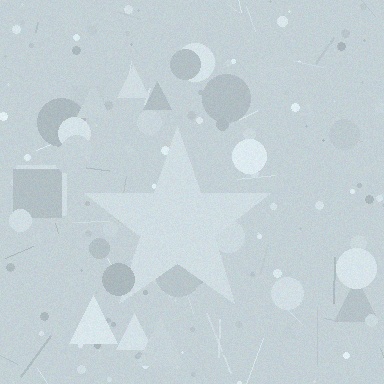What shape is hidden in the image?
A star is hidden in the image.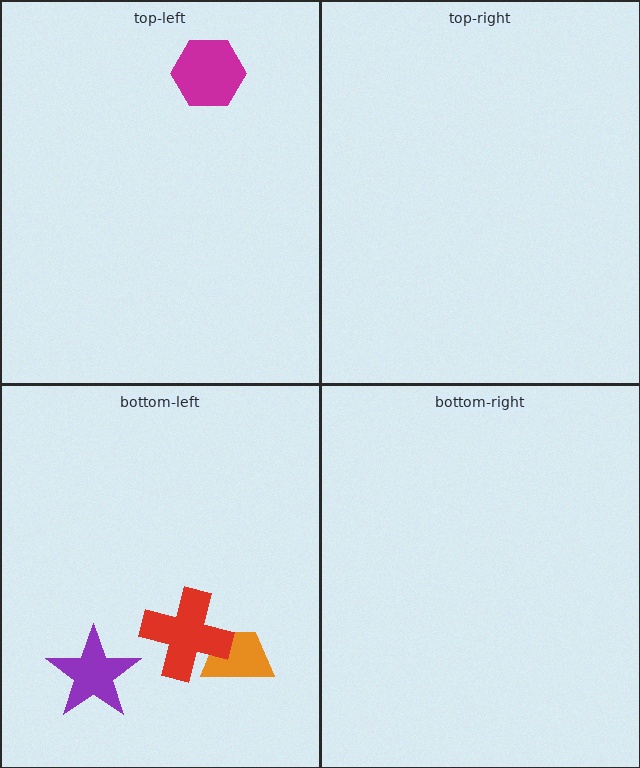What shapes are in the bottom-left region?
The orange trapezoid, the purple star, the red cross.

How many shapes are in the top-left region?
1.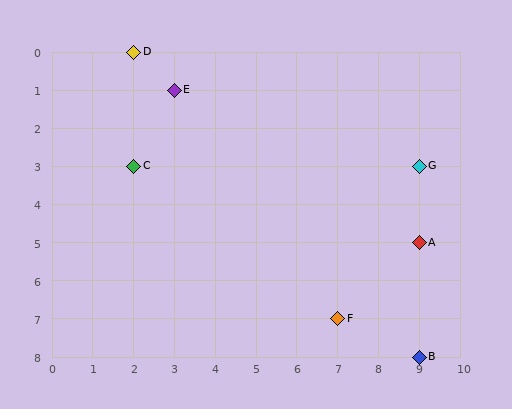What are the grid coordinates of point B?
Point B is at grid coordinates (9, 8).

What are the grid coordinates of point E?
Point E is at grid coordinates (3, 1).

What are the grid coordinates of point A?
Point A is at grid coordinates (9, 5).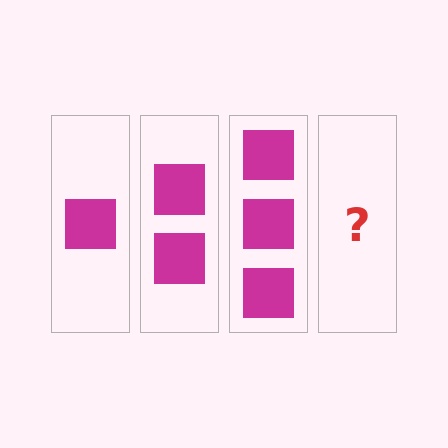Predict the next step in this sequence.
The next step is 4 squares.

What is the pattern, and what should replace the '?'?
The pattern is that each step adds one more square. The '?' should be 4 squares.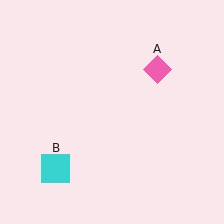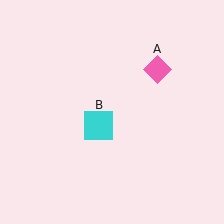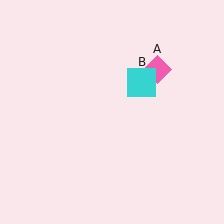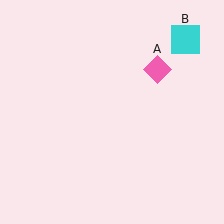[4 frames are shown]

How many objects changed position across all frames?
1 object changed position: cyan square (object B).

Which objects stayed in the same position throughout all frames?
Pink diamond (object A) remained stationary.